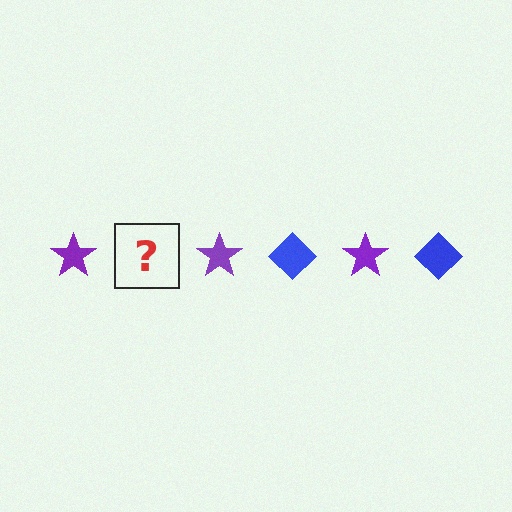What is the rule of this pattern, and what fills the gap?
The rule is that the pattern alternates between purple star and blue diamond. The gap should be filled with a blue diamond.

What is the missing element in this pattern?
The missing element is a blue diamond.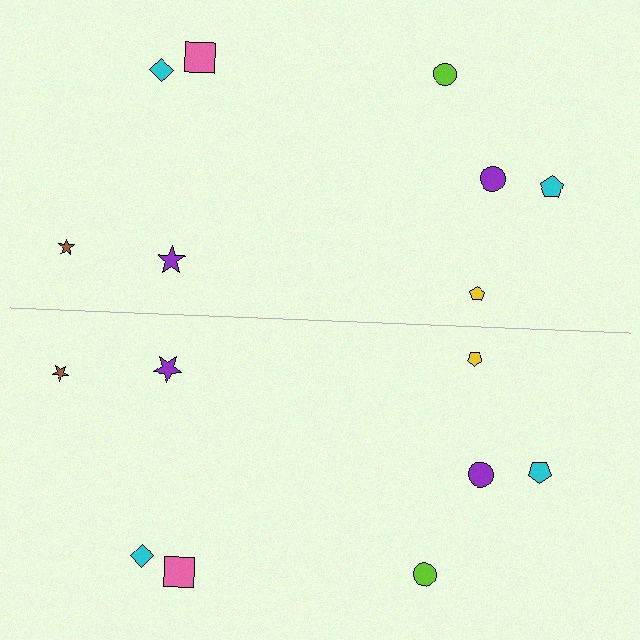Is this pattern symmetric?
Yes, this pattern has bilateral (reflection) symmetry.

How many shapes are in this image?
There are 16 shapes in this image.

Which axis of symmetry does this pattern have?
The pattern has a horizontal axis of symmetry running through the center of the image.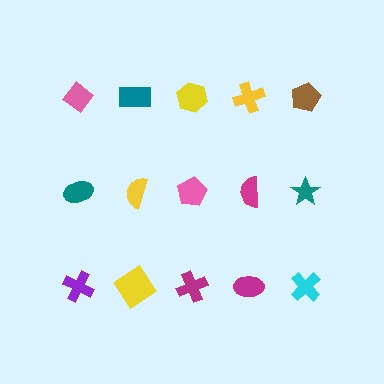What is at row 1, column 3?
A yellow hexagon.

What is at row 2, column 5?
A teal star.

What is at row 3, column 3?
A magenta cross.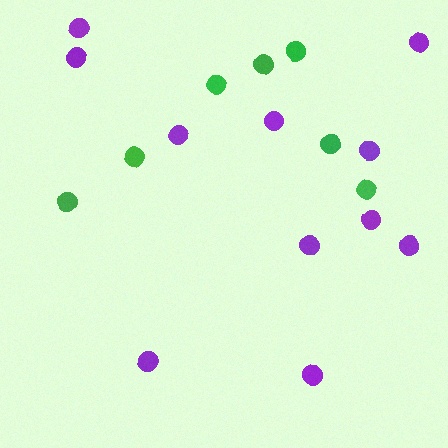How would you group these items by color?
There are 2 groups: one group of purple circles (11) and one group of green circles (7).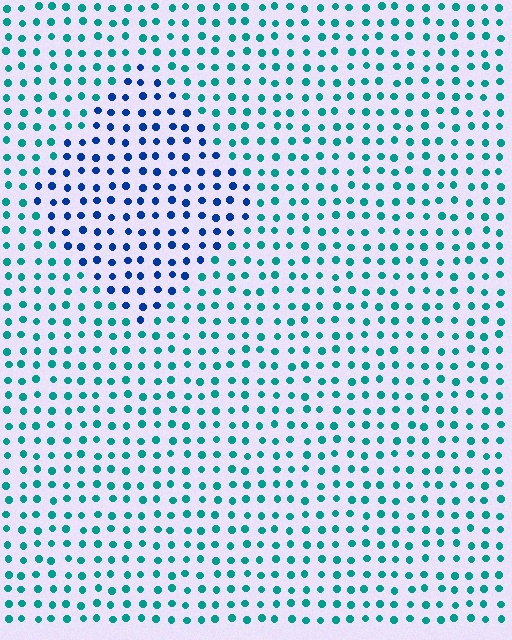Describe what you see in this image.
The image is filled with small teal elements in a uniform arrangement. A diamond-shaped region is visible where the elements are tinted to a slightly different hue, forming a subtle color boundary.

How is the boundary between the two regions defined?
The boundary is defined purely by a slight shift in hue (about 46 degrees). Spacing, size, and orientation are identical on both sides.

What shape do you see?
I see a diamond.